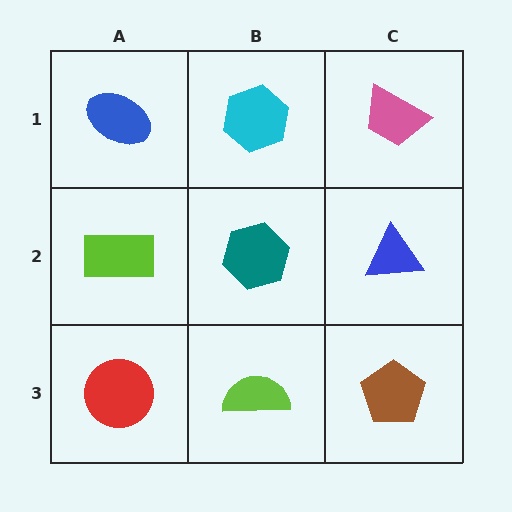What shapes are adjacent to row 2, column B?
A cyan hexagon (row 1, column B), a lime semicircle (row 3, column B), a lime rectangle (row 2, column A), a blue triangle (row 2, column C).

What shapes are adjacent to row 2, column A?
A blue ellipse (row 1, column A), a red circle (row 3, column A), a teal hexagon (row 2, column B).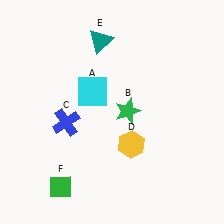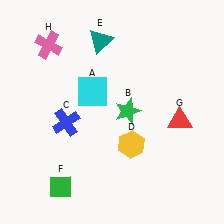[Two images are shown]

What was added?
A red triangle (G), a pink cross (H) were added in Image 2.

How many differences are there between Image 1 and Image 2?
There are 2 differences between the two images.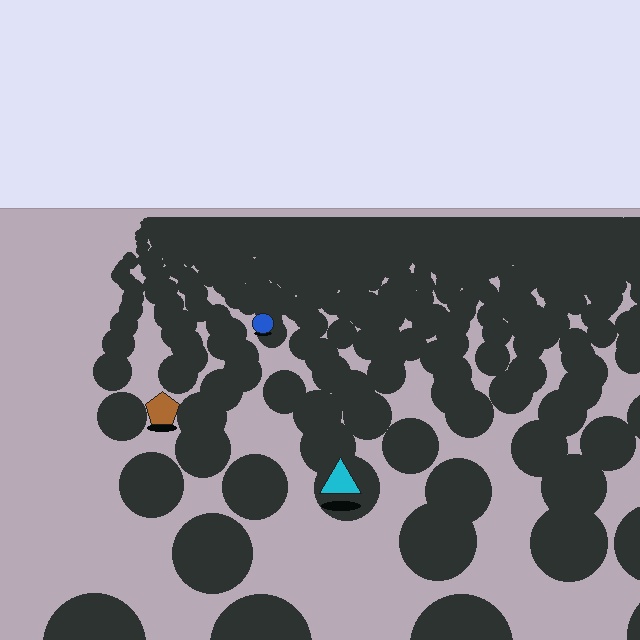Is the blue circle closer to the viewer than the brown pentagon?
No. The brown pentagon is closer — you can tell from the texture gradient: the ground texture is coarser near it.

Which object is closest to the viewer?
The cyan triangle is closest. The texture marks near it are larger and more spread out.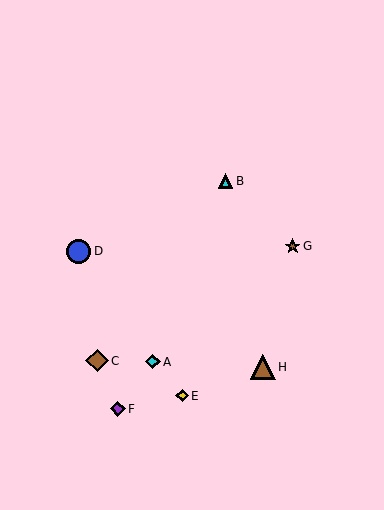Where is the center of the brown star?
The center of the brown star is at (293, 246).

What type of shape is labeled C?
Shape C is a brown diamond.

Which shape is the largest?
The brown triangle (labeled H) is the largest.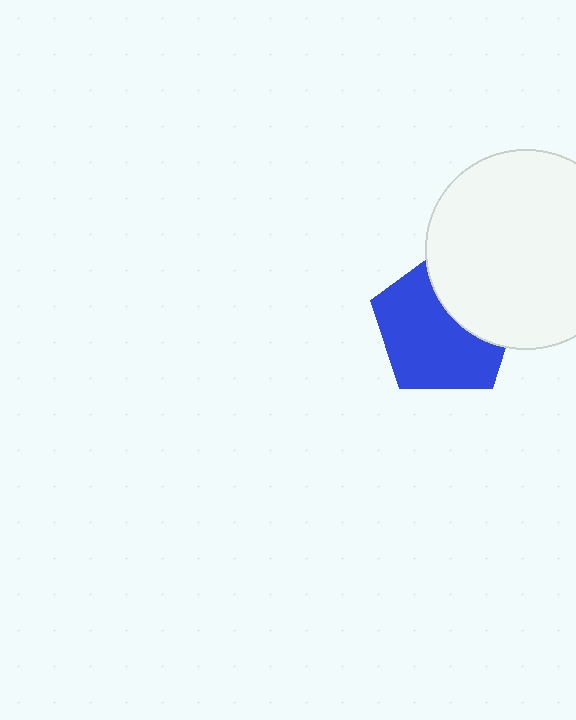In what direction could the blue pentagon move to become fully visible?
The blue pentagon could move toward the lower-left. That would shift it out from behind the white circle entirely.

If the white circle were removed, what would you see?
You would see the complete blue pentagon.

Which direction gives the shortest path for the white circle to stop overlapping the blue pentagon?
Moving toward the upper-right gives the shortest separation.